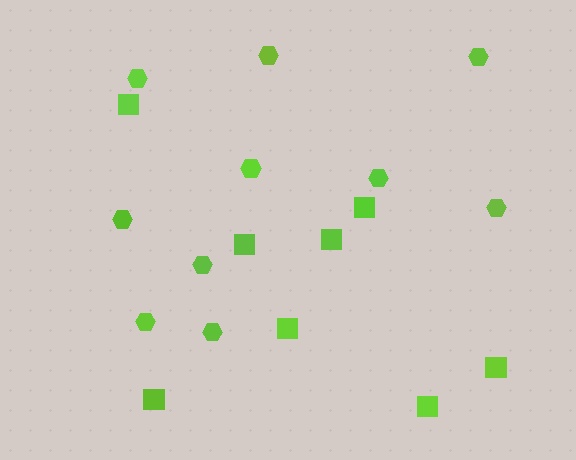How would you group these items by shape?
There are 2 groups: one group of hexagons (10) and one group of squares (8).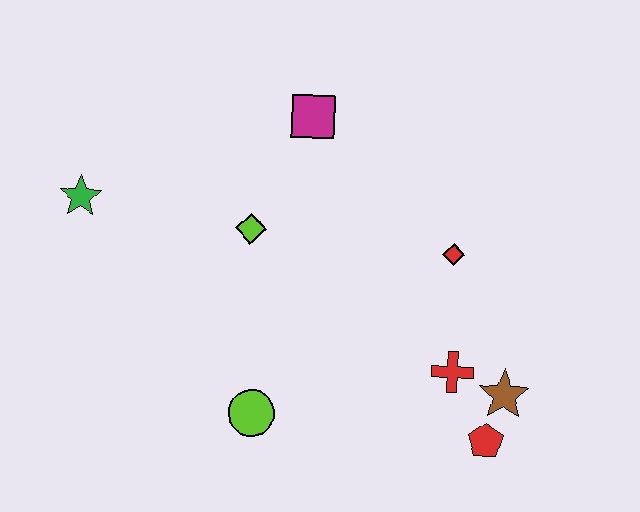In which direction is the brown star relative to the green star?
The brown star is to the right of the green star.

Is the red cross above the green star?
No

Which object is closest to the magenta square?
The lime diamond is closest to the magenta square.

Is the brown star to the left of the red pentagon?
No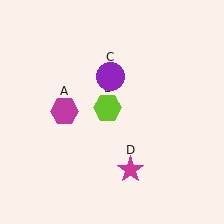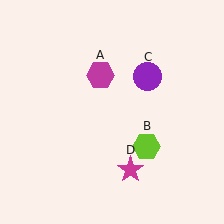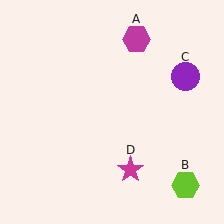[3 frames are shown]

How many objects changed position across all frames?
3 objects changed position: magenta hexagon (object A), lime hexagon (object B), purple circle (object C).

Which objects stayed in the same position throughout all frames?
Magenta star (object D) remained stationary.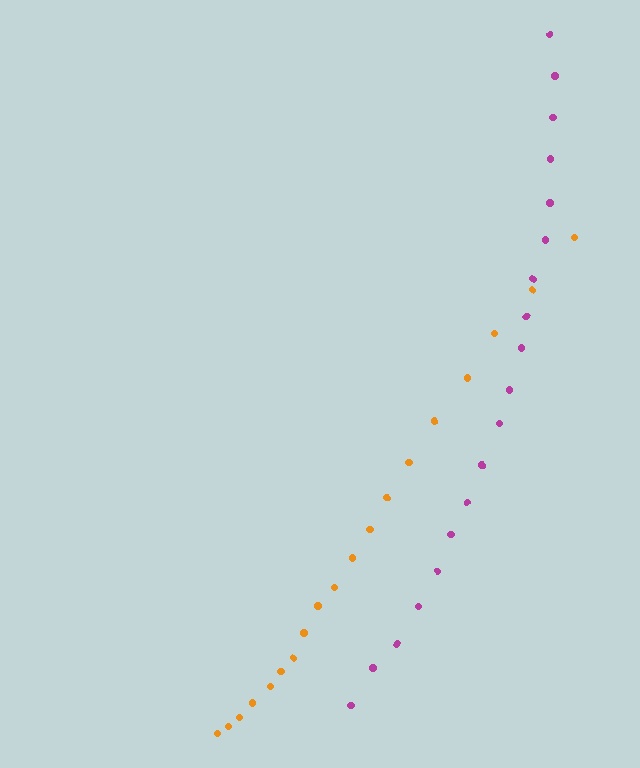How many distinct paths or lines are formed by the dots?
There are 2 distinct paths.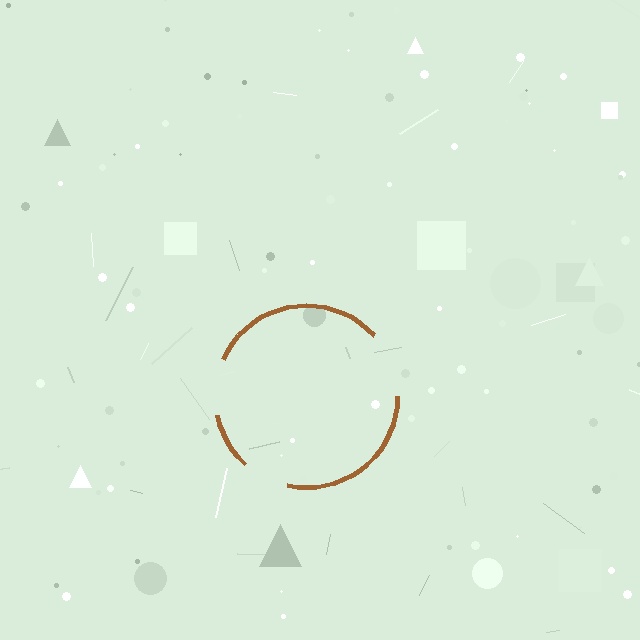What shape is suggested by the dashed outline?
The dashed outline suggests a circle.